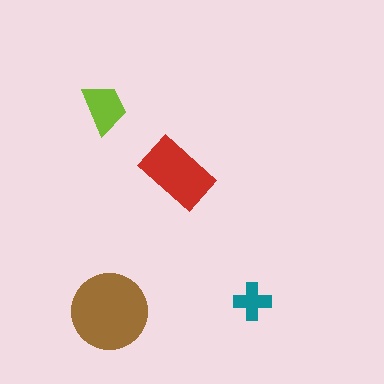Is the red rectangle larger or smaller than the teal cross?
Larger.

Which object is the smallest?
The teal cross.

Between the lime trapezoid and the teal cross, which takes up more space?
The lime trapezoid.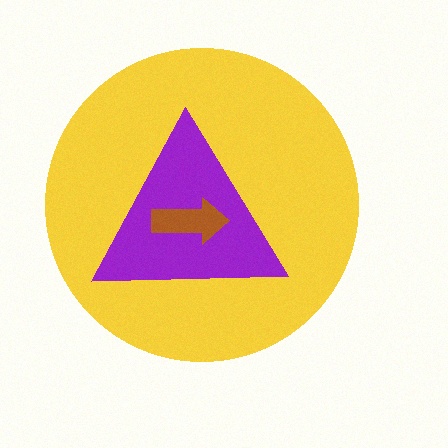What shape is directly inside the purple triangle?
The brown arrow.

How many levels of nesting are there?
3.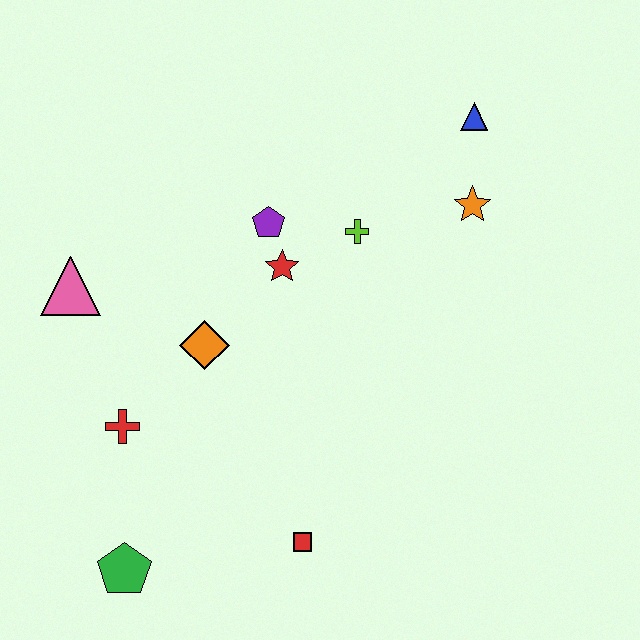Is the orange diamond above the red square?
Yes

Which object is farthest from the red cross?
The blue triangle is farthest from the red cross.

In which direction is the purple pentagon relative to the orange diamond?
The purple pentagon is above the orange diamond.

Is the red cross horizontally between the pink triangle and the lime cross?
Yes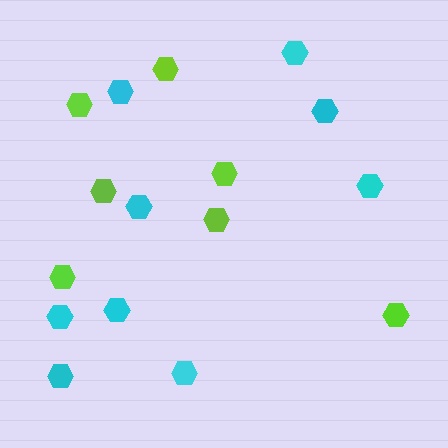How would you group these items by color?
There are 2 groups: one group of lime hexagons (7) and one group of cyan hexagons (9).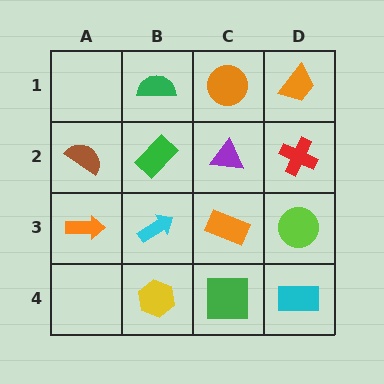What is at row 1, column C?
An orange circle.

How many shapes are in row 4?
3 shapes.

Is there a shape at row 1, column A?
No, that cell is empty.